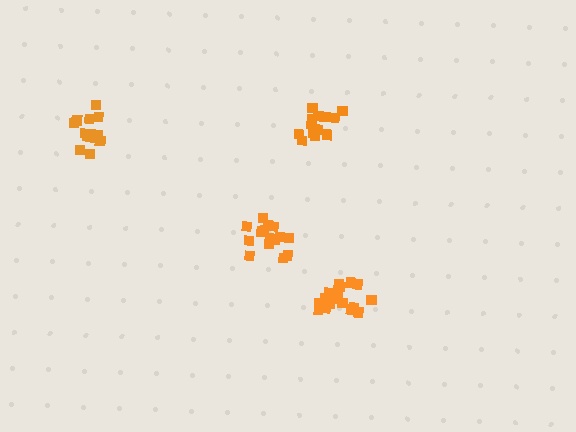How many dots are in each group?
Group 1: 16 dots, Group 2: 16 dots, Group 3: 14 dots, Group 4: 20 dots (66 total).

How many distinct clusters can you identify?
There are 4 distinct clusters.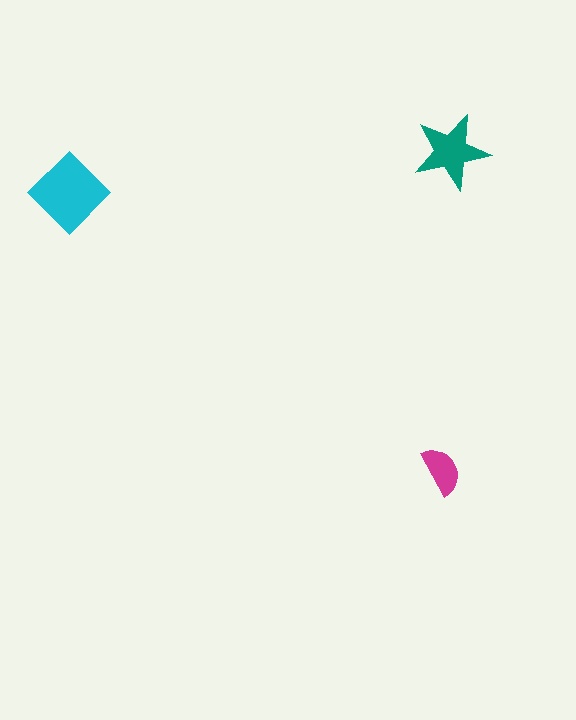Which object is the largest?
The cyan diamond.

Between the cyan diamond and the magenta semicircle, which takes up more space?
The cyan diamond.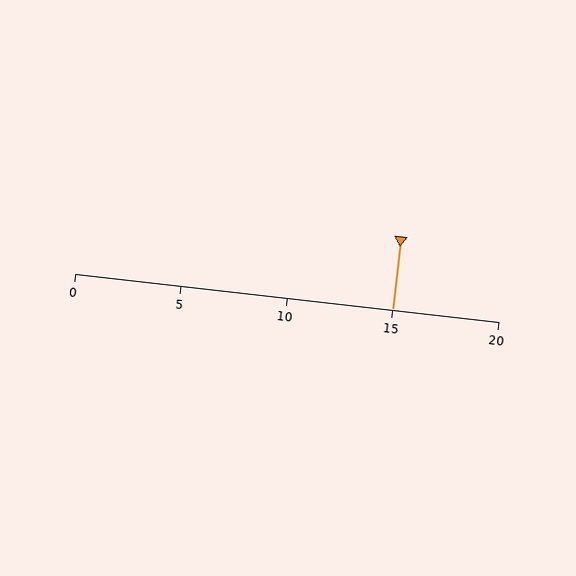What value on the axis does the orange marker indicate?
The marker indicates approximately 15.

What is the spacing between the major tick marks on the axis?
The major ticks are spaced 5 apart.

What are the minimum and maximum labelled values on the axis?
The axis runs from 0 to 20.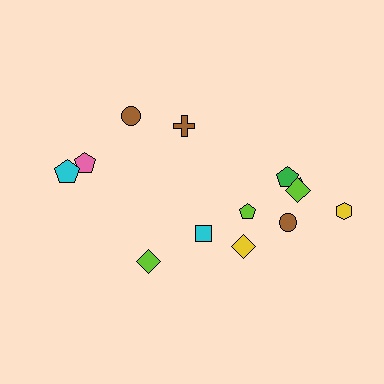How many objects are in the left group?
There are 5 objects.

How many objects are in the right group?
There are 8 objects.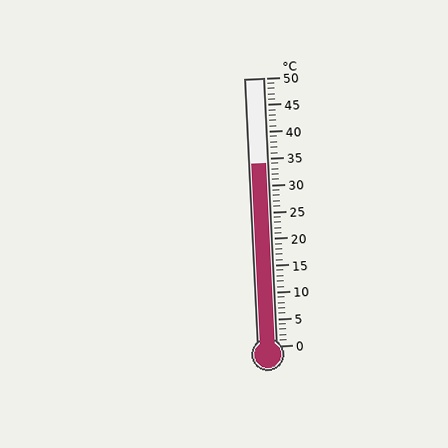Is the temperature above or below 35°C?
The temperature is below 35°C.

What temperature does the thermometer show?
The thermometer shows approximately 34°C.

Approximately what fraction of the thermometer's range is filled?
The thermometer is filled to approximately 70% of its range.